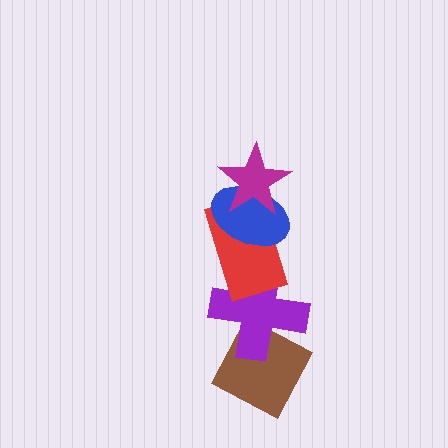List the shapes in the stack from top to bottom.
From top to bottom: the magenta star, the blue ellipse, the red rectangle, the purple cross, the brown diamond.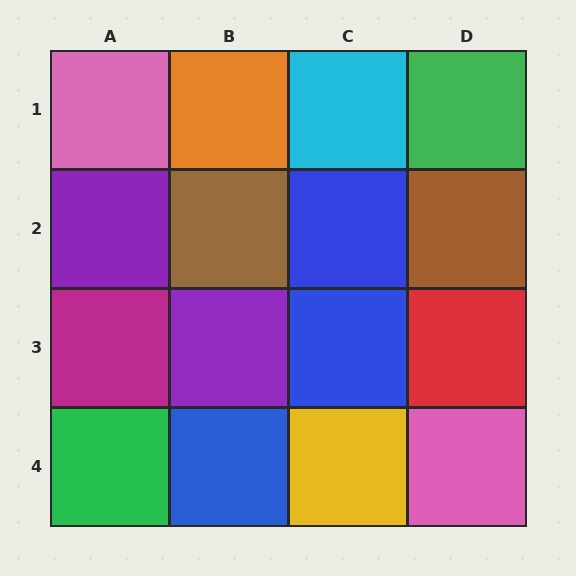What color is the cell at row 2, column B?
Brown.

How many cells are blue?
3 cells are blue.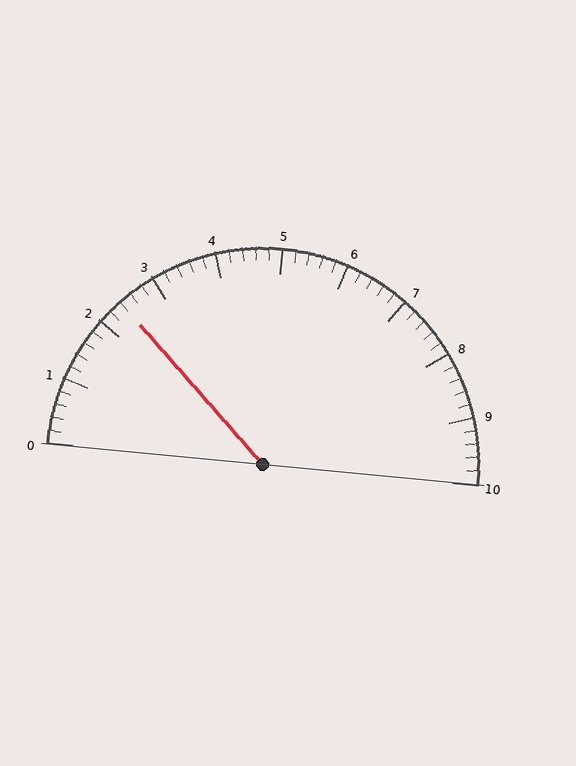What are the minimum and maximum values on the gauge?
The gauge ranges from 0 to 10.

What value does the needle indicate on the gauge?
The needle indicates approximately 2.4.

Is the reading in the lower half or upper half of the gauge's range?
The reading is in the lower half of the range (0 to 10).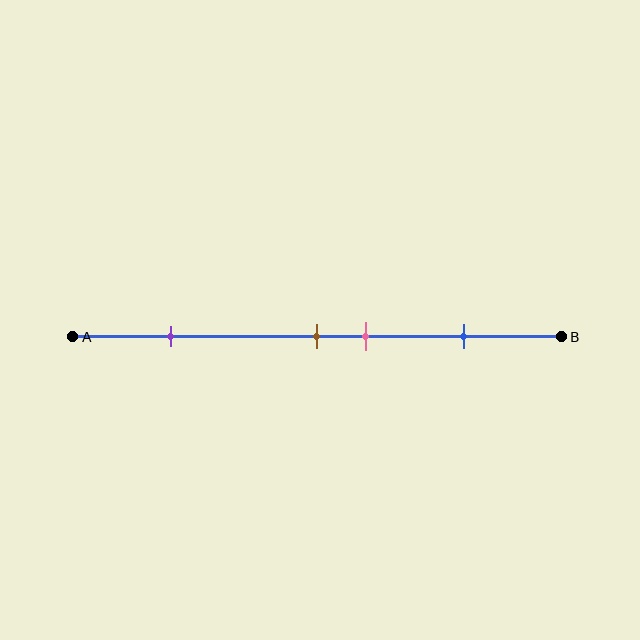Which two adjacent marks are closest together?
The brown and pink marks are the closest adjacent pair.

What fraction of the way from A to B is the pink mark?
The pink mark is approximately 60% (0.6) of the way from A to B.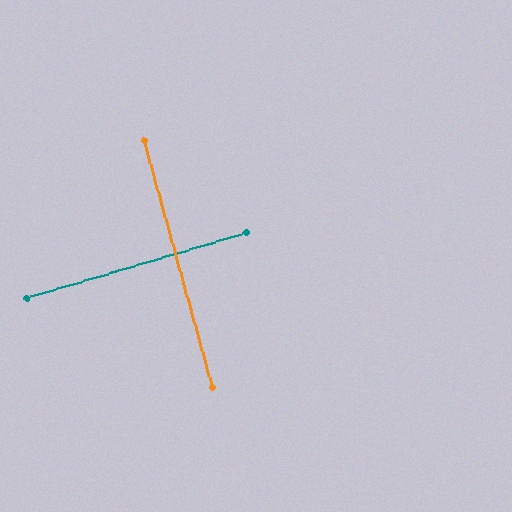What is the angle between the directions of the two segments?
Approximately 89 degrees.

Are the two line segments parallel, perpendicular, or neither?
Perpendicular — they meet at approximately 89°.